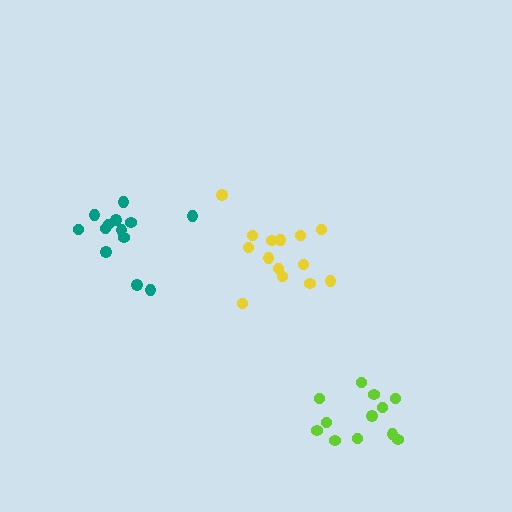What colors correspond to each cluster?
The clusters are colored: yellow, teal, lime.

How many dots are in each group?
Group 1: 14 dots, Group 2: 13 dots, Group 3: 12 dots (39 total).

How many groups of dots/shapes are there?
There are 3 groups.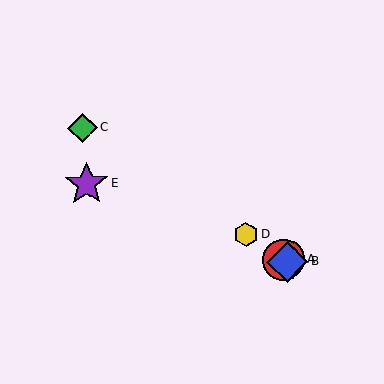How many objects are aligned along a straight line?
4 objects (A, B, C, D) are aligned along a straight line.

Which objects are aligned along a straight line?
Objects A, B, C, D are aligned along a straight line.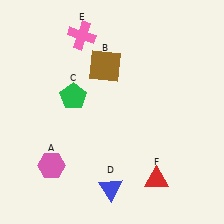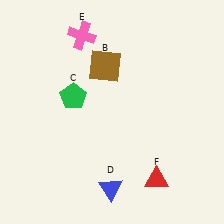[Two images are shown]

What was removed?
The pink hexagon (A) was removed in Image 2.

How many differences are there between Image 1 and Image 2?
There is 1 difference between the two images.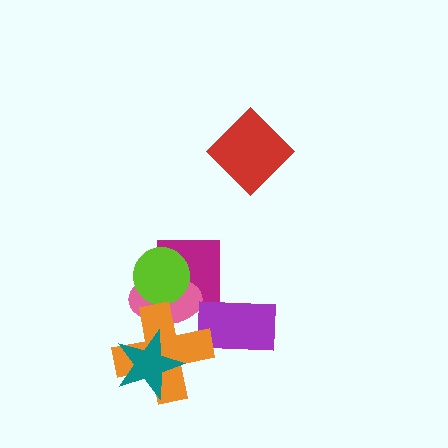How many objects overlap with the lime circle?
2 objects overlap with the lime circle.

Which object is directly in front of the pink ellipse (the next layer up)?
The lime circle is directly in front of the pink ellipse.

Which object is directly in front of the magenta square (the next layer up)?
The pink ellipse is directly in front of the magenta square.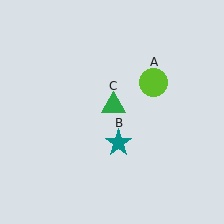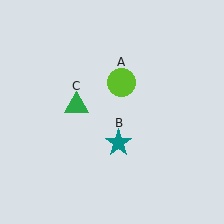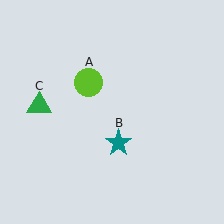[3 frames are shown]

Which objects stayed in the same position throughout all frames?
Teal star (object B) remained stationary.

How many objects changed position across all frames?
2 objects changed position: lime circle (object A), green triangle (object C).